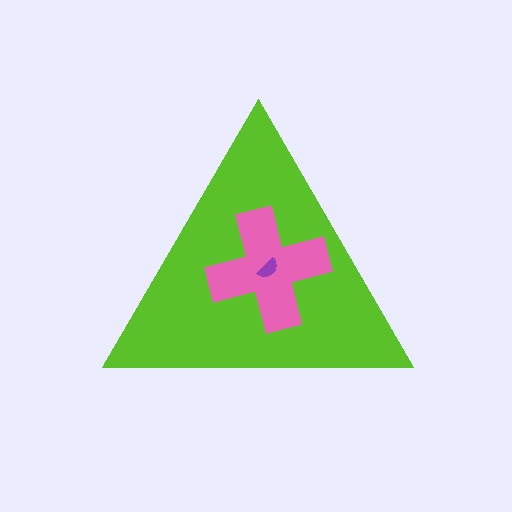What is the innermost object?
The purple semicircle.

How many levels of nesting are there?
3.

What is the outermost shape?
The lime triangle.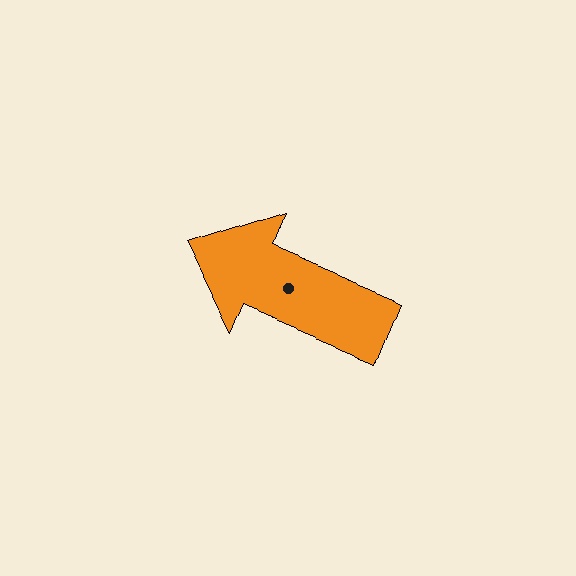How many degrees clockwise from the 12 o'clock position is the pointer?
Approximately 293 degrees.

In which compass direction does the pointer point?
Northwest.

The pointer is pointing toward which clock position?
Roughly 10 o'clock.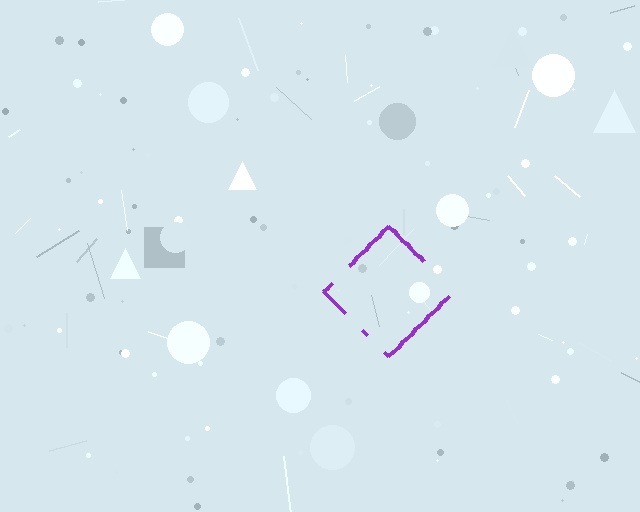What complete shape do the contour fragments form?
The contour fragments form a diamond.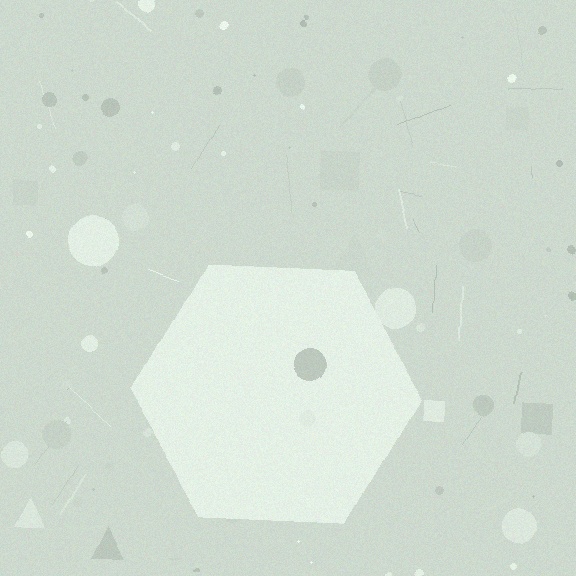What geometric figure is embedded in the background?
A hexagon is embedded in the background.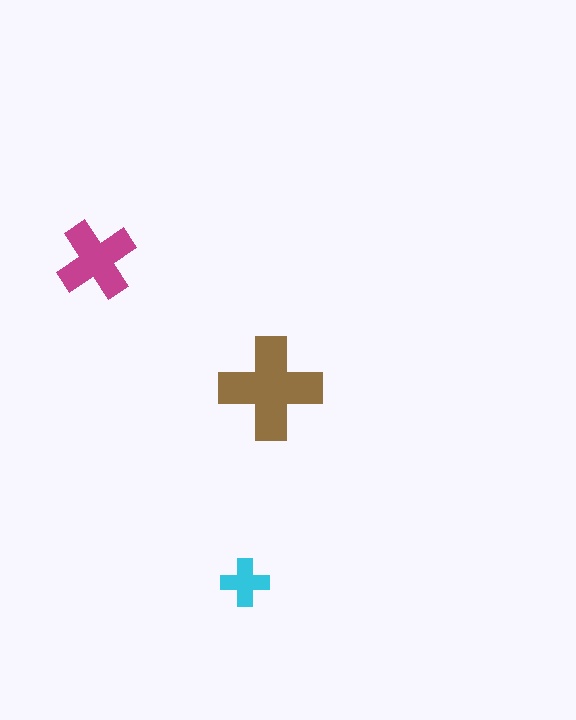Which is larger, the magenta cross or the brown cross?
The brown one.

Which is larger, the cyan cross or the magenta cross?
The magenta one.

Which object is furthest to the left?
The magenta cross is leftmost.